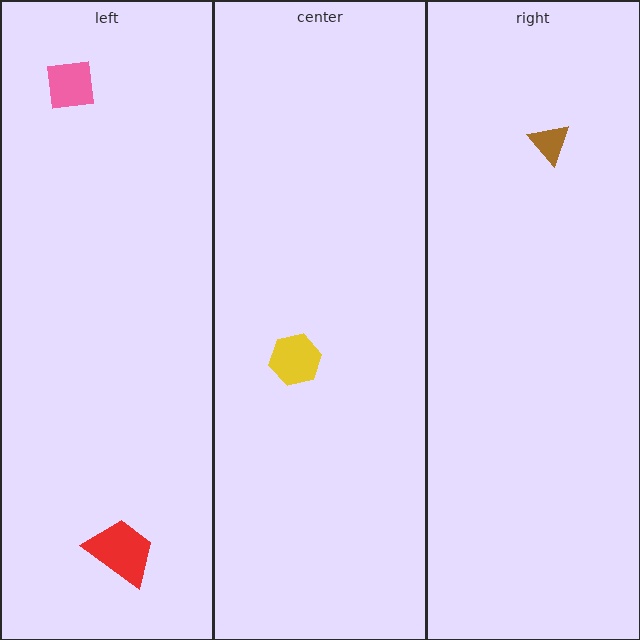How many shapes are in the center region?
1.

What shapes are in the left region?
The red trapezoid, the pink square.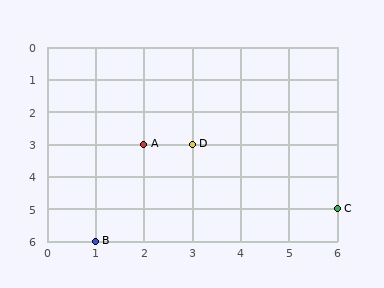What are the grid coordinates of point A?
Point A is at grid coordinates (2, 3).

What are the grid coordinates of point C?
Point C is at grid coordinates (6, 5).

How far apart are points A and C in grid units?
Points A and C are 4 columns and 2 rows apart (about 4.5 grid units diagonally).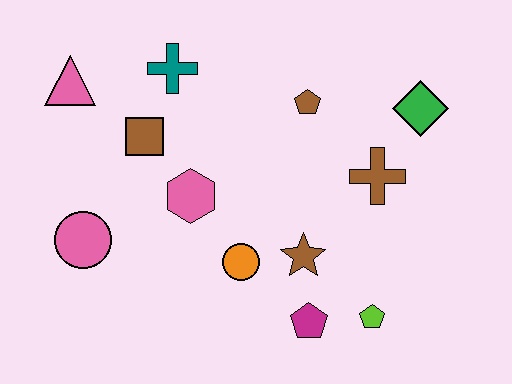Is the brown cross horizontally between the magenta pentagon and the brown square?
No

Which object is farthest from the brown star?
The pink triangle is farthest from the brown star.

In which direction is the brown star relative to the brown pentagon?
The brown star is below the brown pentagon.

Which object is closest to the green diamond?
The brown cross is closest to the green diamond.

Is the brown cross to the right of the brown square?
Yes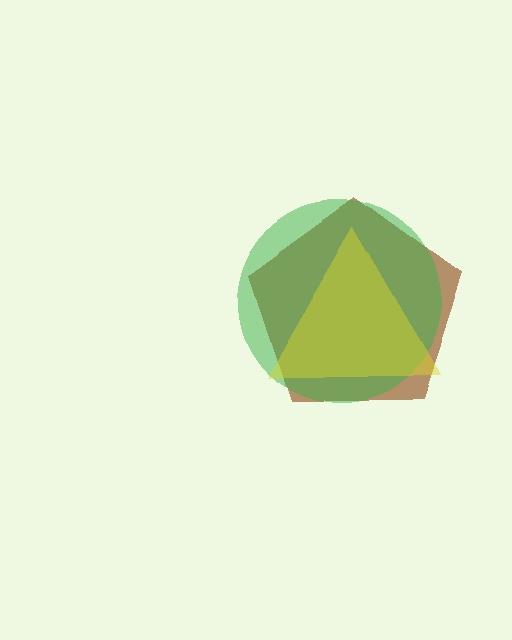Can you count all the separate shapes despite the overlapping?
Yes, there are 3 separate shapes.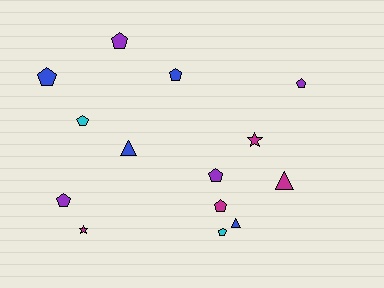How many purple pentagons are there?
There are 4 purple pentagons.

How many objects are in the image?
There are 14 objects.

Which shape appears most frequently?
Pentagon, with 9 objects.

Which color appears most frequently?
Purple, with 4 objects.